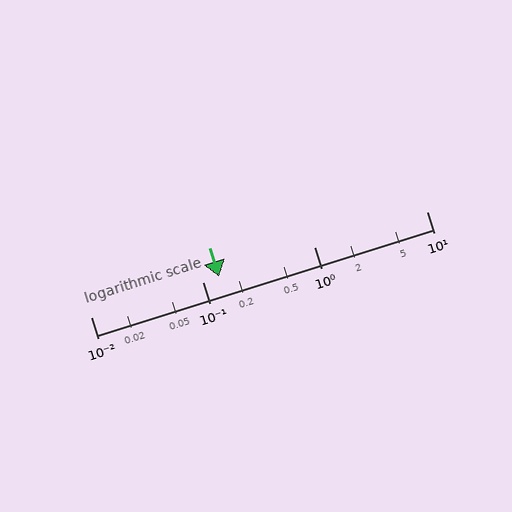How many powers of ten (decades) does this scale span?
The scale spans 3 decades, from 0.01 to 10.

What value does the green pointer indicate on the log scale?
The pointer indicates approximately 0.14.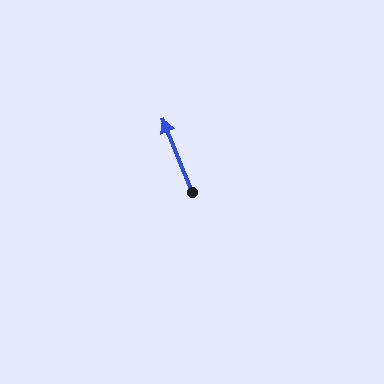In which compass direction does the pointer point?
North.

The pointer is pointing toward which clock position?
Roughly 11 o'clock.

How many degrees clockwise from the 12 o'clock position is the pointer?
Approximately 338 degrees.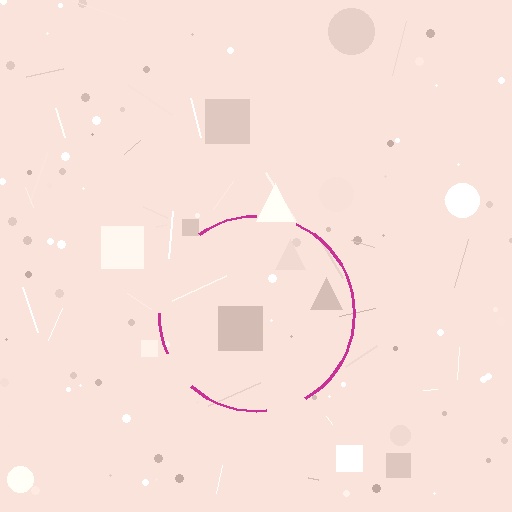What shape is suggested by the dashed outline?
The dashed outline suggests a circle.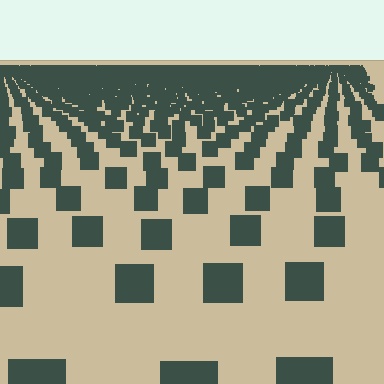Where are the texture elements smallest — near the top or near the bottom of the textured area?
Near the top.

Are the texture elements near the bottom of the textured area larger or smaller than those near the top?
Larger. Near the bottom, elements are closer to the viewer and appear at a bigger on-screen size.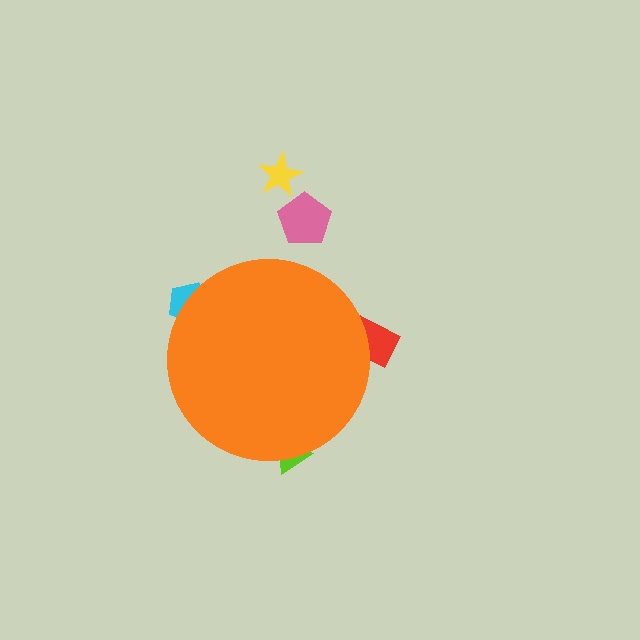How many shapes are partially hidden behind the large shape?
3 shapes are partially hidden.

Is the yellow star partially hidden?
No, the yellow star is fully visible.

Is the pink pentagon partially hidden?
No, the pink pentagon is fully visible.